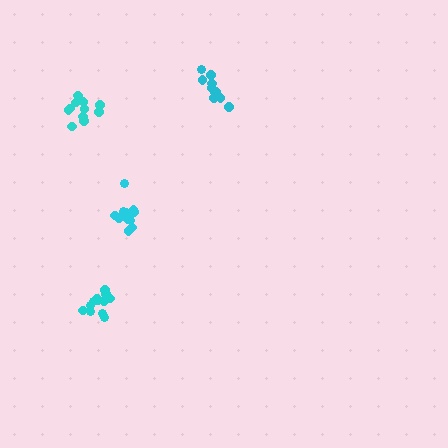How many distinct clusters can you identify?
There are 4 distinct clusters.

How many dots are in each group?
Group 1: 13 dots, Group 2: 12 dots, Group 3: 10 dots, Group 4: 11 dots (46 total).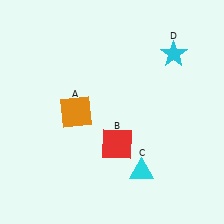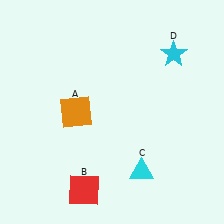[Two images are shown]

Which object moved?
The red square (B) moved down.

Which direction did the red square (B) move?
The red square (B) moved down.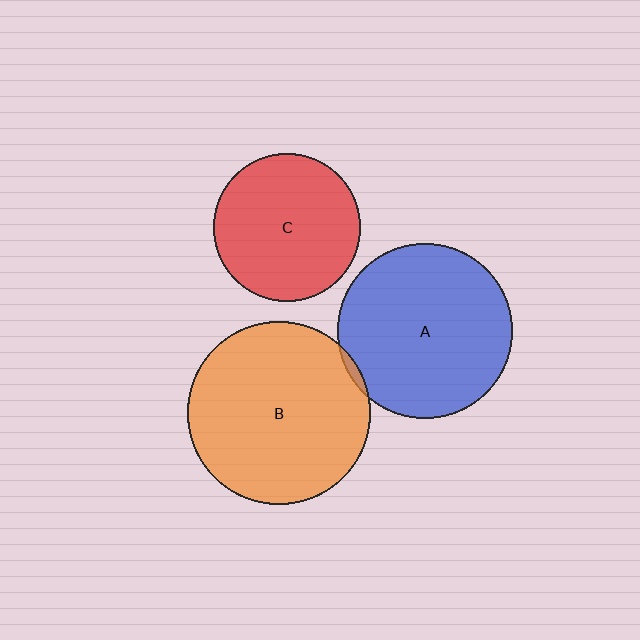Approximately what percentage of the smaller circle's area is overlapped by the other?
Approximately 5%.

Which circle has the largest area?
Circle B (orange).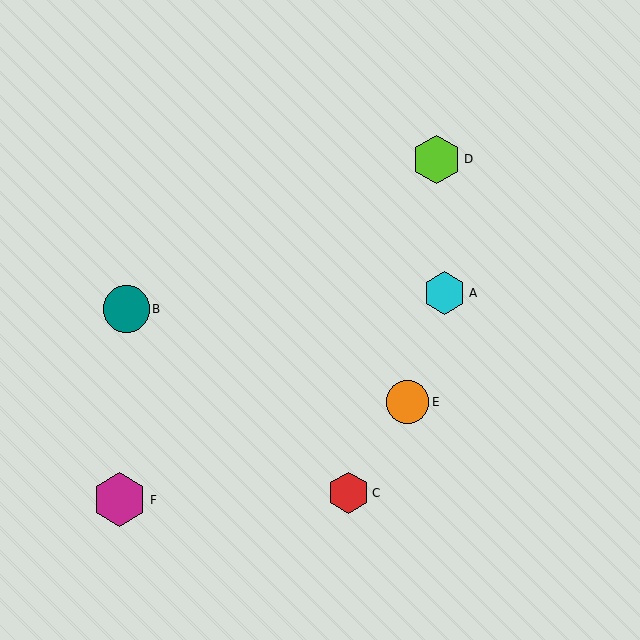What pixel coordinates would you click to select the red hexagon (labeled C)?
Click at (349, 493) to select the red hexagon C.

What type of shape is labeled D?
Shape D is a lime hexagon.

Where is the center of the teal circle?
The center of the teal circle is at (126, 309).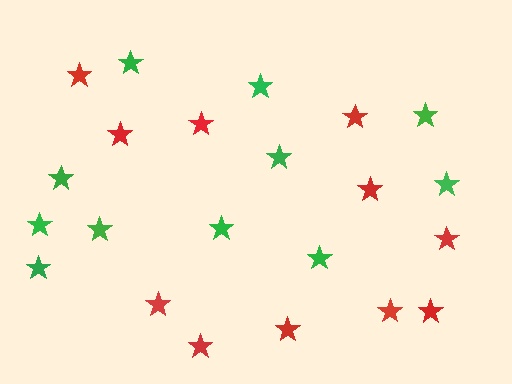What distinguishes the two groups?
There are 2 groups: one group of green stars (11) and one group of red stars (11).